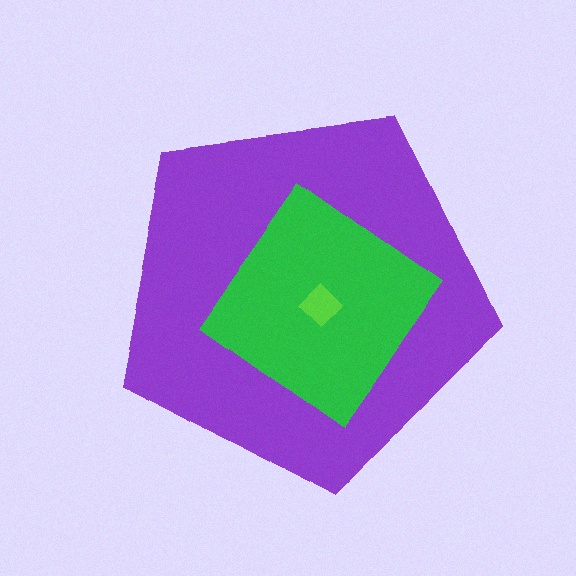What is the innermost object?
The lime diamond.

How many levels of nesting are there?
3.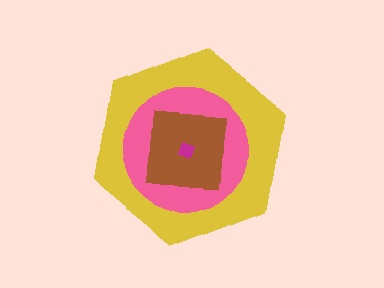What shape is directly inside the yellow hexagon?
The pink circle.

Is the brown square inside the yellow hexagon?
Yes.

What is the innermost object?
The magenta diamond.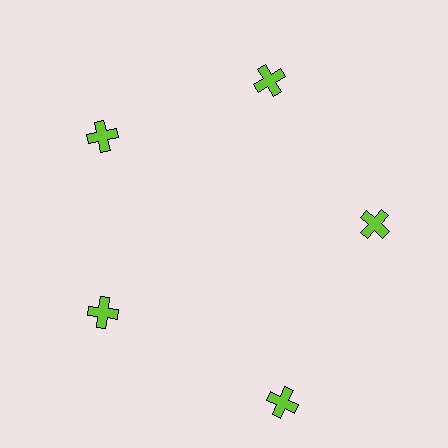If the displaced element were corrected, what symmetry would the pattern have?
It would have 5-fold rotational symmetry — the pattern would map onto itself every 72 degrees.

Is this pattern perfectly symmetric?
No. The 5 lime crosses are arranged in a ring, but one element near the 5 o'clock position is pushed outward from the center, breaking the 5-fold rotational symmetry.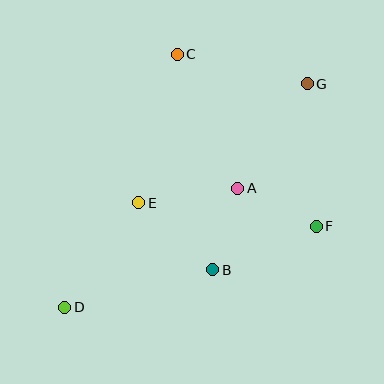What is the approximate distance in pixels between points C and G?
The distance between C and G is approximately 133 pixels.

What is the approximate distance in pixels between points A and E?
The distance between A and E is approximately 100 pixels.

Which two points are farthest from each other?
Points D and G are farthest from each other.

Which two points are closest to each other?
Points A and B are closest to each other.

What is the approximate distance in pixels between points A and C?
The distance between A and C is approximately 147 pixels.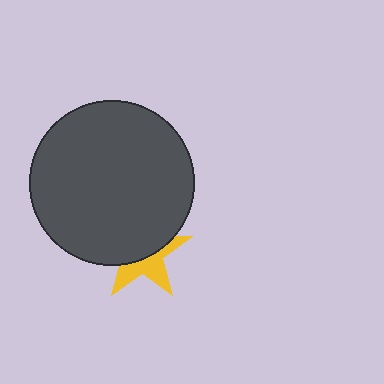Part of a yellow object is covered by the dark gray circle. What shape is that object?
It is a star.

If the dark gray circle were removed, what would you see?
You would see the complete yellow star.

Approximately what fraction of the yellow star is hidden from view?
Roughly 56% of the yellow star is hidden behind the dark gray circle.